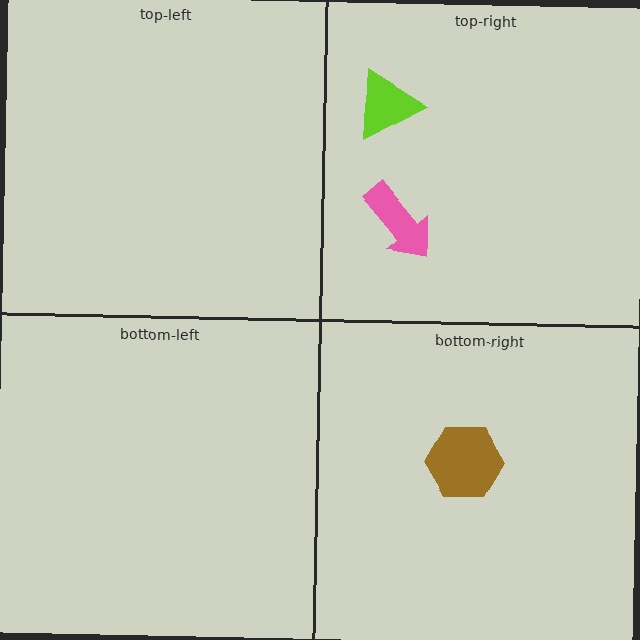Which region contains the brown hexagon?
The bottom-right region.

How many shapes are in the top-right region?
2.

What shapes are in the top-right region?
The lime triangle, the pink arrow.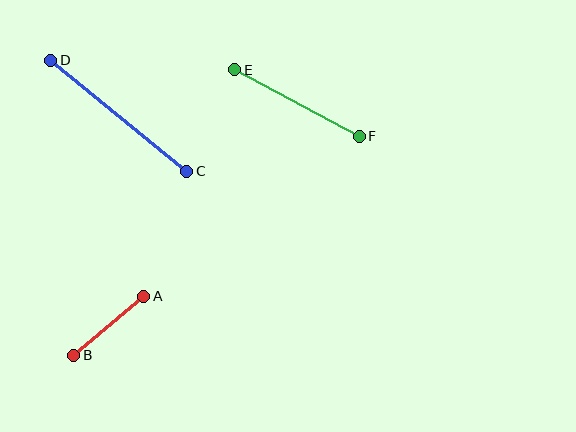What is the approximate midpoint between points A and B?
The midpoint is at approximately (109, 326) pixels.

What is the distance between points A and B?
The distance is approximately 91 pixels.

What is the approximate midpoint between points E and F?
The midpoint is at approximately (297, 103) pixels.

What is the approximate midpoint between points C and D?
The midpoint is at approximately (119, 116) pixels.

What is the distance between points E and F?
The distance is approximately 141 pixels.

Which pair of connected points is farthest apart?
Points C and D are farthest apart.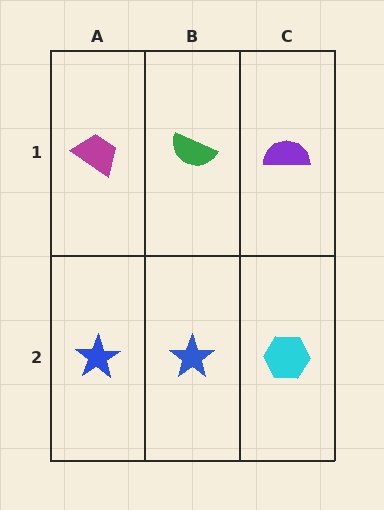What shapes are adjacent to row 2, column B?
A green semicircle (row 1, column B), a blue star (row 2, column A), a cyan hexagon (row 2, column C).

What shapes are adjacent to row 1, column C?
A cyan hexagon (row 2, column C), a green semicircle (row 1, column B).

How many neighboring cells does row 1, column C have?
2.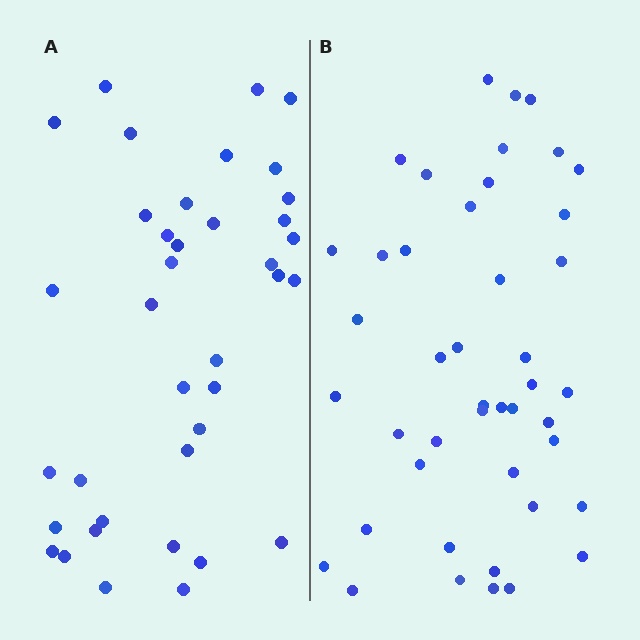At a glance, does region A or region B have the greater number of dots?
Region B (the right region) has more dots.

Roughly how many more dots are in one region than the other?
Region B has about 6 more dots than region A.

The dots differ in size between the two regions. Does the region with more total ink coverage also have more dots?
No. Region A has more total ink coverage because its dots are larger, but region B actually contains more individual dots. Total area can be misleading — the number of items is what matters here.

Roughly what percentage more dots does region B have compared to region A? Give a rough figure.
About 15% more.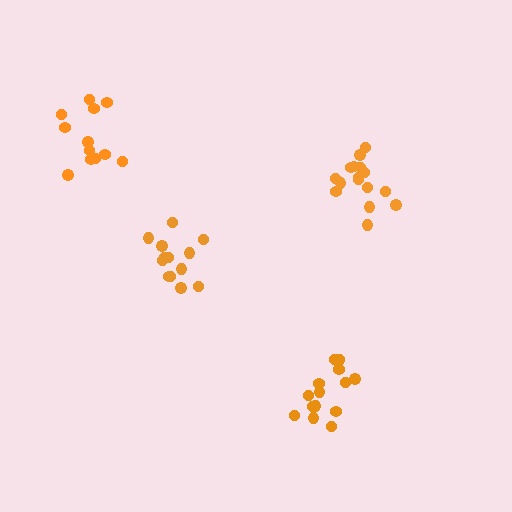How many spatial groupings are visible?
There are 4 spatial groupings.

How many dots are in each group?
Group 1: 15 dots, Group 2: 16 dots, Group 3: 13 dots, Group 4: 12 dots (56 total).